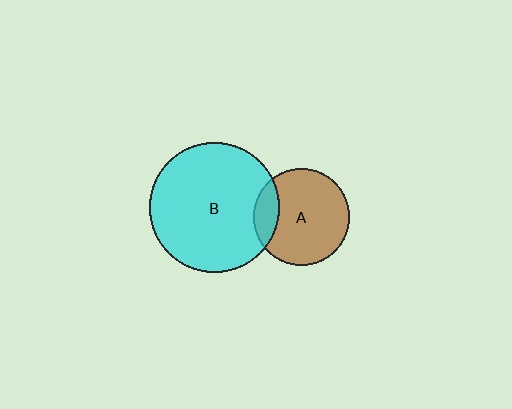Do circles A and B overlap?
Yes.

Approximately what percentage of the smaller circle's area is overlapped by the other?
Approximately 15%.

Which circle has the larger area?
Circle B (cyan).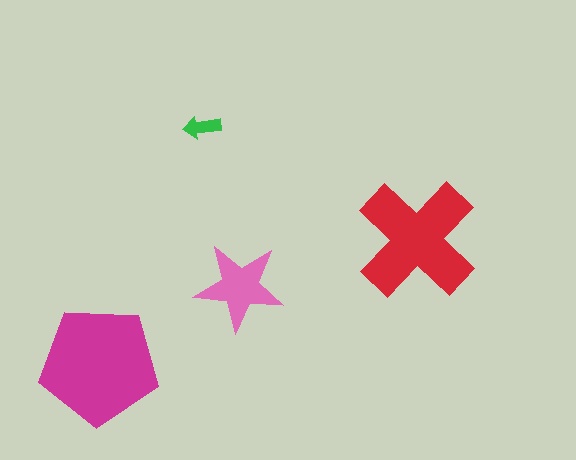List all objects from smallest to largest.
The green arrow, the pink star, the red cross, the magenta pentagon.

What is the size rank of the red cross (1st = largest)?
2nd.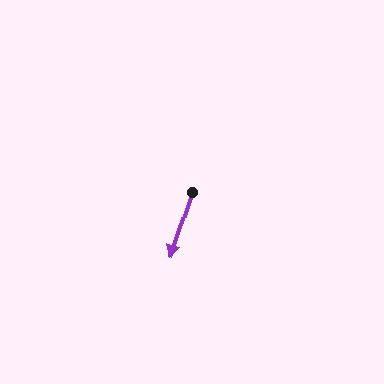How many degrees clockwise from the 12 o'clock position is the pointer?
Approximately 199 degrees.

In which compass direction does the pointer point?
South.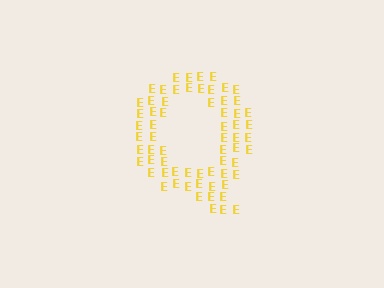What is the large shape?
The large shape is the letter Q.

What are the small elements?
The small elements are letter E's.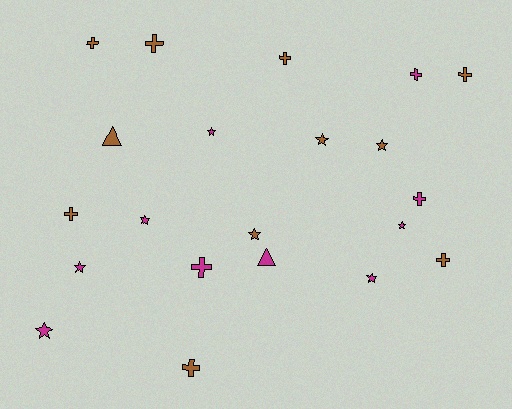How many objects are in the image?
There are 21 objects.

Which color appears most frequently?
Brown, with 11 objects.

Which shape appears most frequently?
Cross, with 10 objects.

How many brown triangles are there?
There is 1 brown triangle.